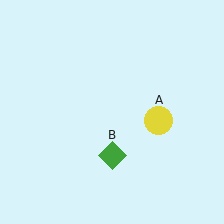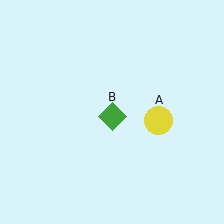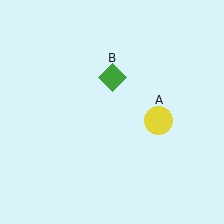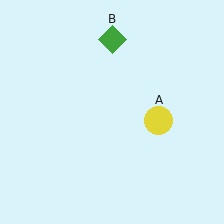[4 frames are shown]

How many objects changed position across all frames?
1 object changed position: green diamond (object B).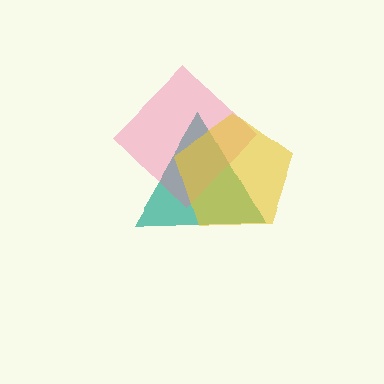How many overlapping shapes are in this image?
There are 3 overlapping shapes in the image.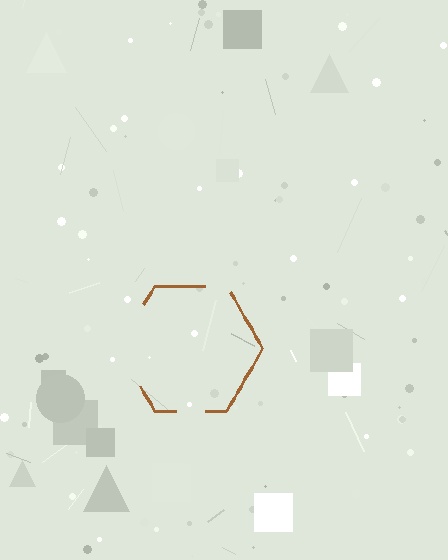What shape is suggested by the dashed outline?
The dashed outline suggests a hexagon.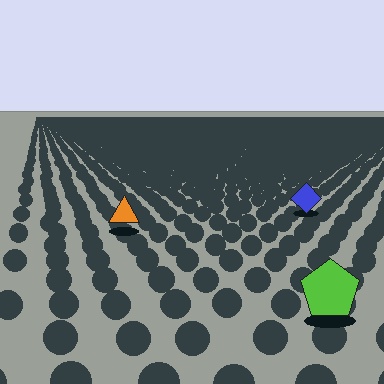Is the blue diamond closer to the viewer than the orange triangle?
No. The orange triangle is closer — you can tell from the texture gradient: the ground texture is coarser near it.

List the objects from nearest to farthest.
From nearest to farthest: the lime pentagon, the orange triangle, the blue diamond.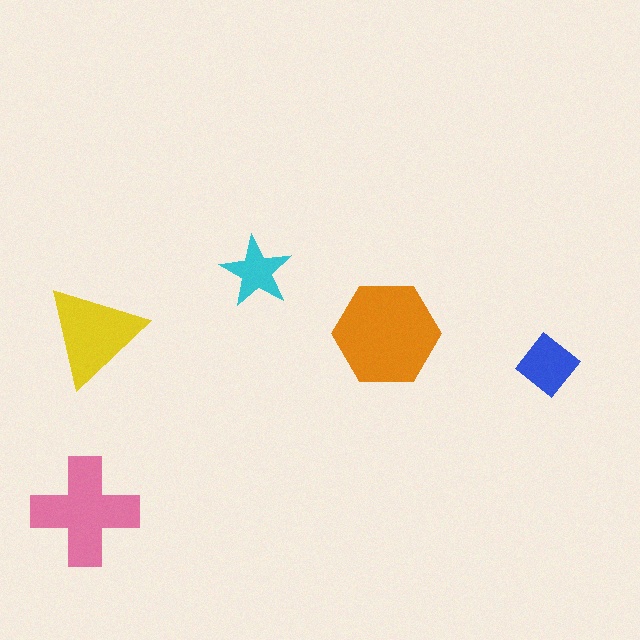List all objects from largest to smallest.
The orange hexagon, the pink cross, the yellow triangle, the blue diamond, the cyan star.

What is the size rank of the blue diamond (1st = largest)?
4th.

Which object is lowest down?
The pink cross is bottommost.